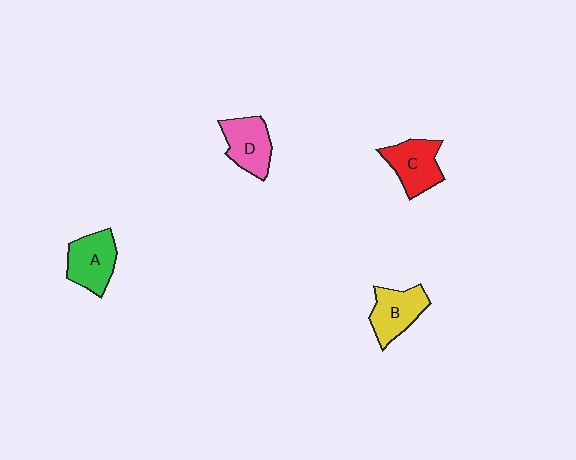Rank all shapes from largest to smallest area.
From largest to smallest: A (green), C (red), B (yellow), D (pink).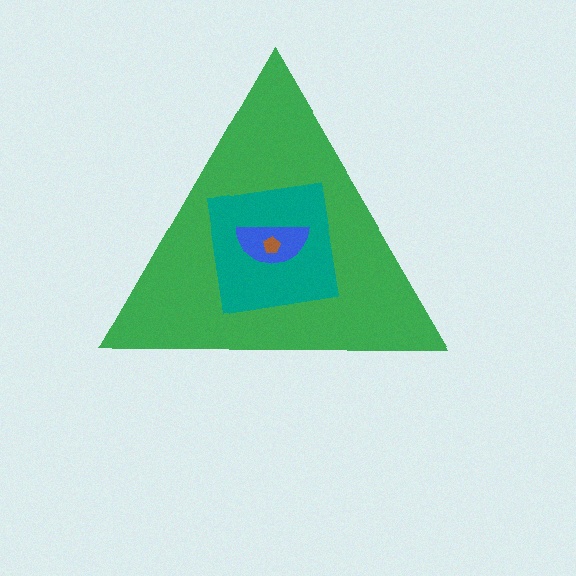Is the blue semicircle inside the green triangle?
Yes.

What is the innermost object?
The brown pentagon.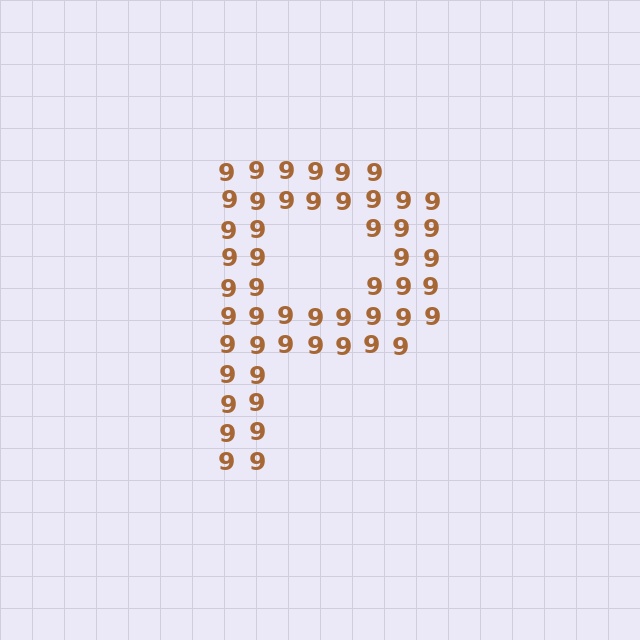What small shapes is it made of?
It is made of small digit 9's.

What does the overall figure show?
The overall figure shows the letter P.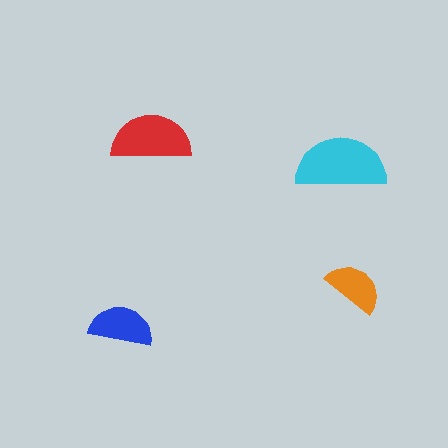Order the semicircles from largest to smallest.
the cyan one, the red one, the blue one, the orange one.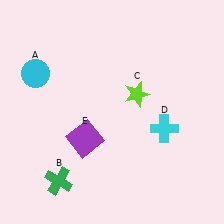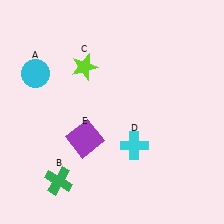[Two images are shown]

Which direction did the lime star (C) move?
The lime star (C) moved left.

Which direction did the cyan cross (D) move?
The cyan cross (D) moved left.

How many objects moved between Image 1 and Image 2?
2 objects moved between the two images.